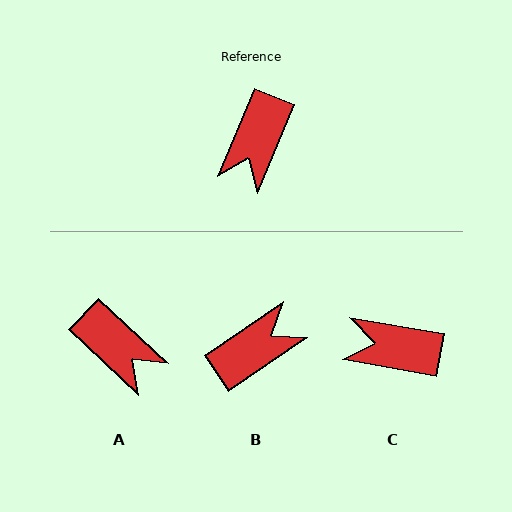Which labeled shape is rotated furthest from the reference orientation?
B, about 146 degrees away.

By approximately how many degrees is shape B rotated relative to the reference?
Approximately 146 degrees counter-clockwise.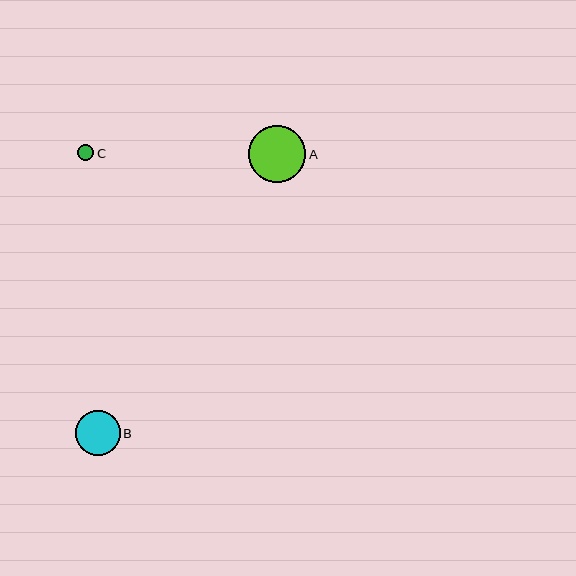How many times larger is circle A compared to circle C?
Circle A is approximately 3.6 times the size of circle C.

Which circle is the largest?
Circle A is the largest with a size of approximately 57 pixels.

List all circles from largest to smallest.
From largest to smallest: A, B, C.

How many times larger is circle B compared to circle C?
Circle B is approximately 2.8 times the size of circle C.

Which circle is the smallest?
Circle C is the smallest with a size of approximately 16 pixels.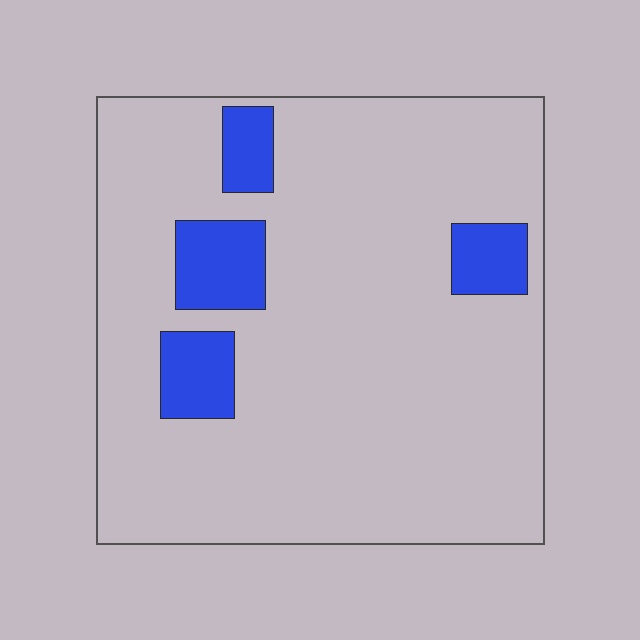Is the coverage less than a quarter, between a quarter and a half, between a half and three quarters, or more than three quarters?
Less than a quarter.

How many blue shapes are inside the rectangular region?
4.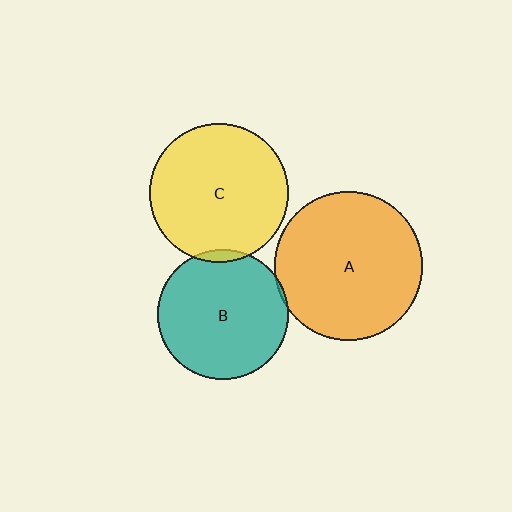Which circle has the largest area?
Circle A (orange).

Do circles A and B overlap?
Yes.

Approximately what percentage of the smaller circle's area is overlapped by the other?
Approximately 5%.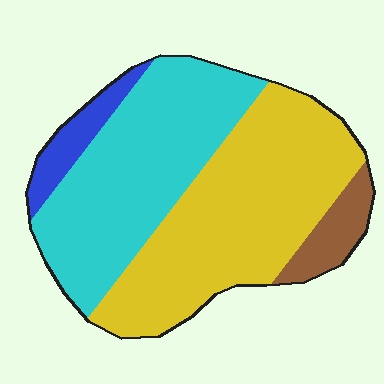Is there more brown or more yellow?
Yellow.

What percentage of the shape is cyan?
Cyan covers roughly 40% of the shape.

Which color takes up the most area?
Yellow, at roughly 45%.